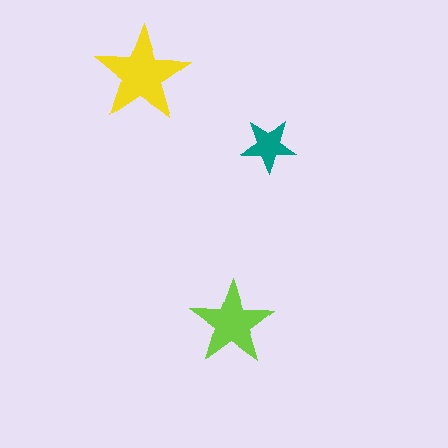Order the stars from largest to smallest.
the yellow one, the lime one, the teal one.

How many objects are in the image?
There are 3 objects in the image.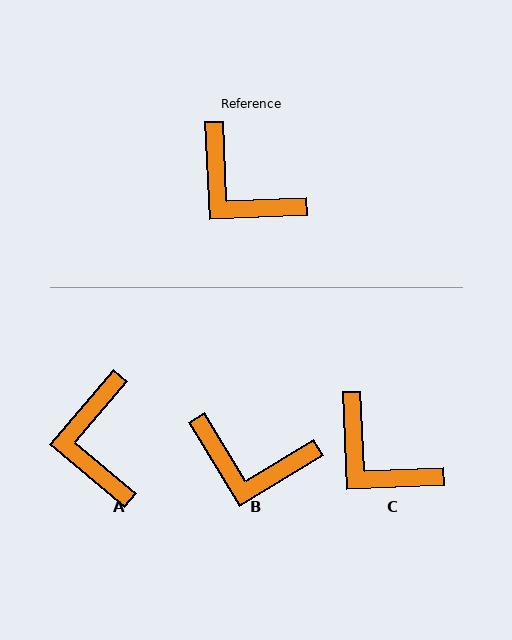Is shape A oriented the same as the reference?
No, it is off by about 43 degrees.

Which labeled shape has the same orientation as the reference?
C.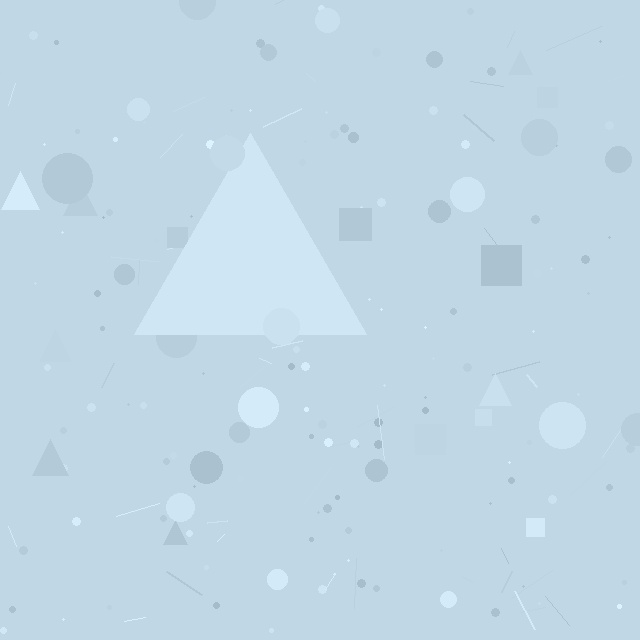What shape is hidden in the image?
A triangle is hidden in the image.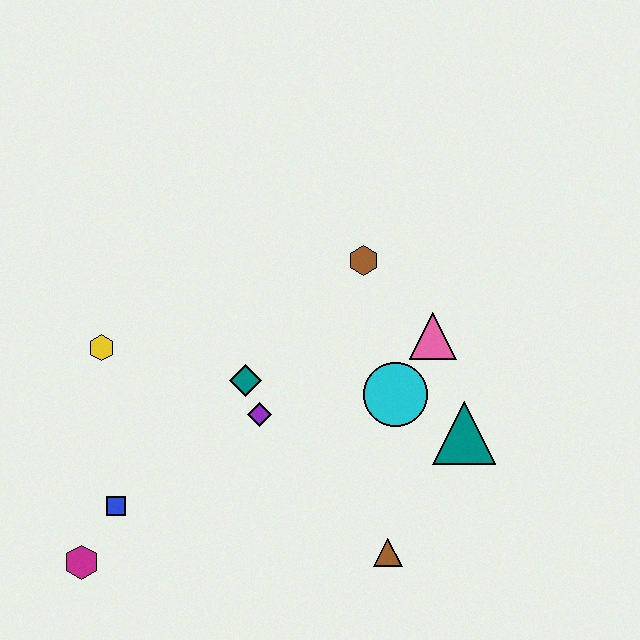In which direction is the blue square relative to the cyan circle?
The blue square is to the left of the cyan circle.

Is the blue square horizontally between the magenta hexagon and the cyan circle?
Yes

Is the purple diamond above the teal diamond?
No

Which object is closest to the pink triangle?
The cyan circle is closest to the pink triangle.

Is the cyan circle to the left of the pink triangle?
Yes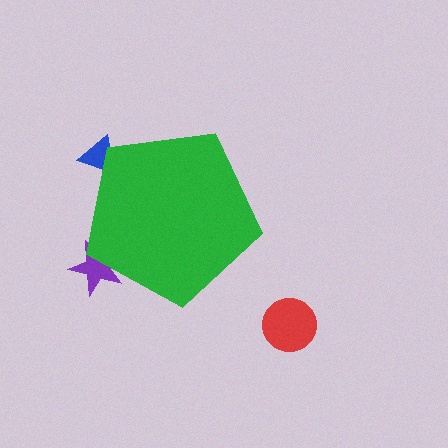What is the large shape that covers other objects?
A green pentagon.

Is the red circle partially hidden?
No, the red circle is fully visible.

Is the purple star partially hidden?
Yes, the purple star is partially hidden behind the green pentagon.